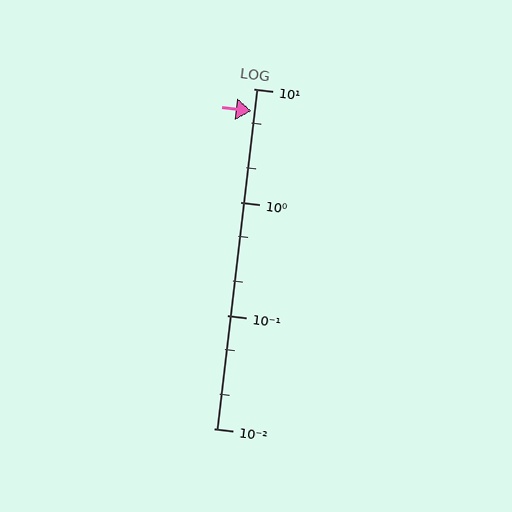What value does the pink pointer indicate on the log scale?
The pointer indicates approximately 6.3.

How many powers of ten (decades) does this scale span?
The scale spans 3 decades, from 0.01 to 10.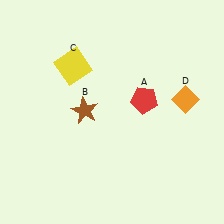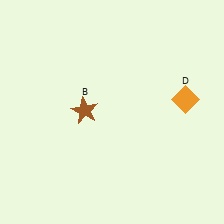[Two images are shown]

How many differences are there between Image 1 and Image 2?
There are 2 differences between the two images.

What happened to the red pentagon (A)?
The red pentagon (A) was removed in Image 2. It was in the top-right area of Image 1.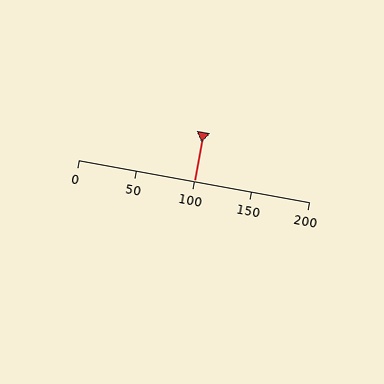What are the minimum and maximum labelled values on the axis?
The axis runs from 0 to 200.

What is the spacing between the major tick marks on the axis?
The major ticks are spaced 50 apart.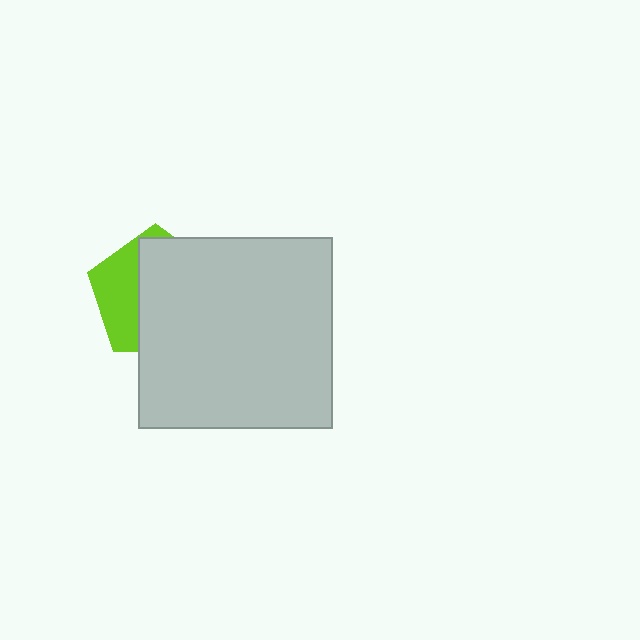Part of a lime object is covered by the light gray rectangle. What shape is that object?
It is a pentagon.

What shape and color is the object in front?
The object in front is a light gray rectangle.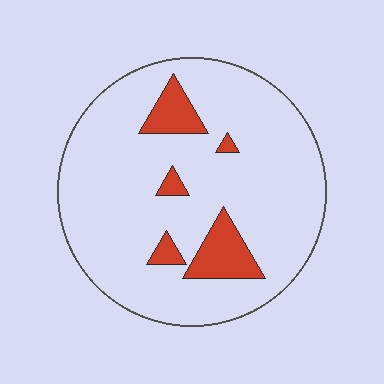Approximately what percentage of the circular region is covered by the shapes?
Approximately 10%.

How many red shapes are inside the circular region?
5.